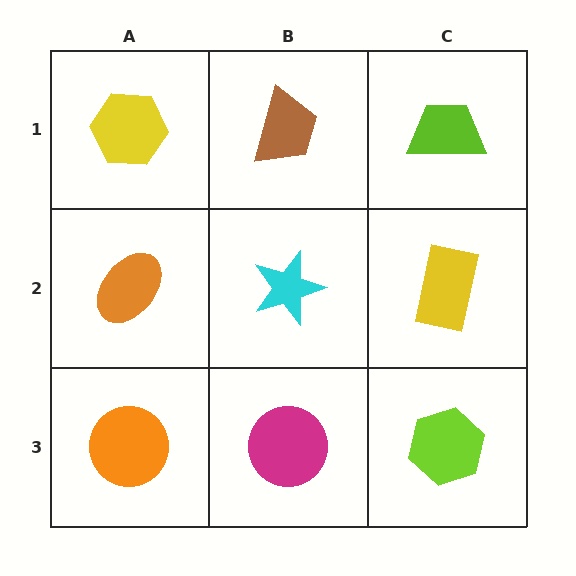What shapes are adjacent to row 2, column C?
A lime trapezoid (row 1, column C), a lime hexagon (row 3, column C), a cyan star (row 2, column B).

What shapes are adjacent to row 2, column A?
A yellow hexagon (row 1, column A), an orange circle (row 3, column A), a cyan star (row 2, column B).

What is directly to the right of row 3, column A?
A magenta circle.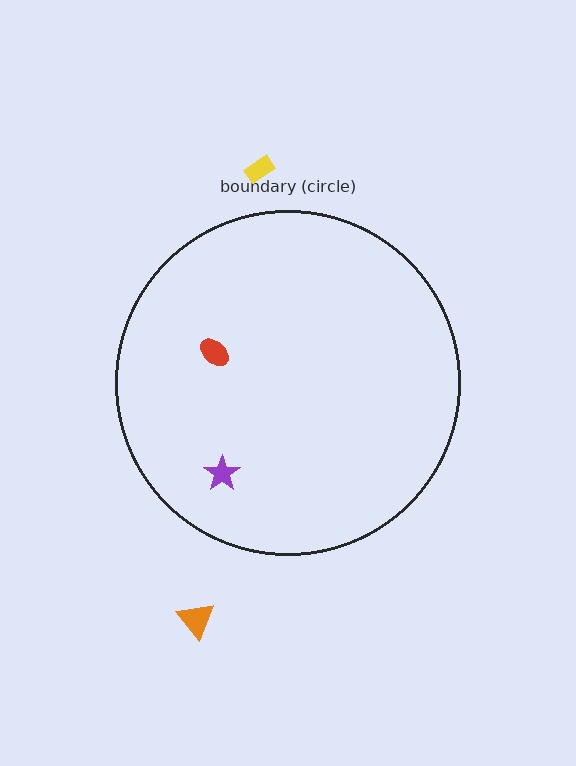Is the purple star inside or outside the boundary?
Inside.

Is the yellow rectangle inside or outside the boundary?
Outside.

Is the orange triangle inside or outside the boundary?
Outside.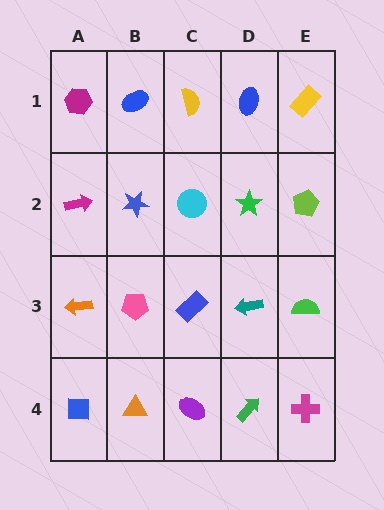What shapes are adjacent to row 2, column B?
A blue ellipse (row 1, column B), a pink pentagon (row 3, column B), a magenta arrow (row 2, column A), a cyan circle (row 2, column C).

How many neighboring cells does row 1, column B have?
3.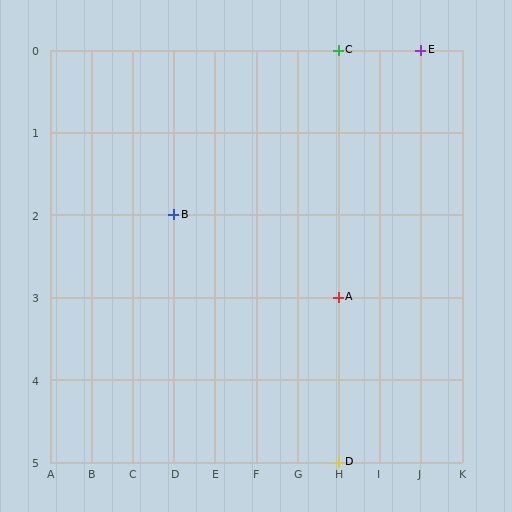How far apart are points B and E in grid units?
Points B and E are 6 columns and 2 rows apart (about 6.3 grid units diagonally).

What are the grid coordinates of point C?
Point C is at grid coordinates (H, 0).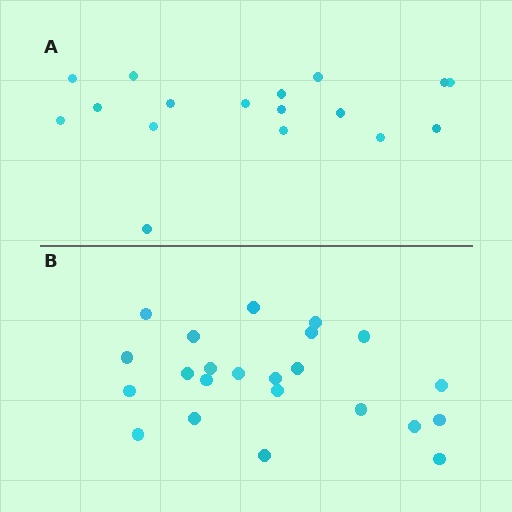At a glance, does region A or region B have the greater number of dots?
Region B (the bottom region) has more dots.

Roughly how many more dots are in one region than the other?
Region B has about 6 more dots than region A.